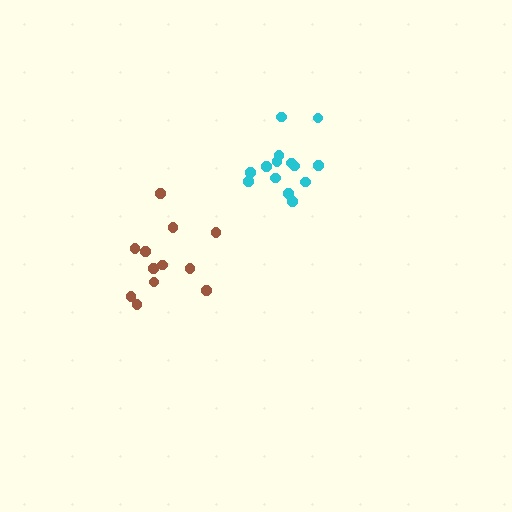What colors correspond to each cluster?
The clusters are colored: cyan, brown.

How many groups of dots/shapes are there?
There are 2 groups.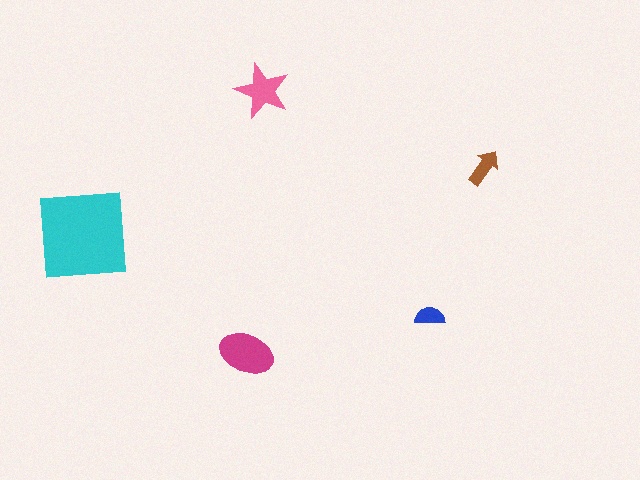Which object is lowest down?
The magenta ellipse is bottommost.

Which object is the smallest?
The blue semicircle.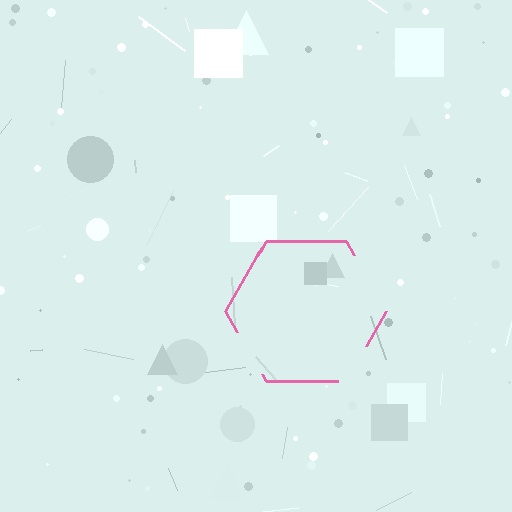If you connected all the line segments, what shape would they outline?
They would outline a hexagon.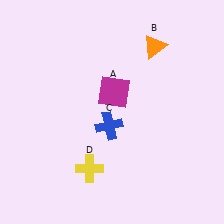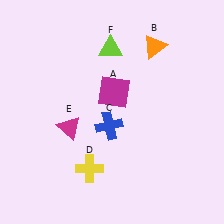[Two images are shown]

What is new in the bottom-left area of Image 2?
A magenta triangle (E) was added in the bottom-left area of Image 2.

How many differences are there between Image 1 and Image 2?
There are 2 differences between the two images.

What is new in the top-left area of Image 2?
A lime triangle (F) was added in the top-left area of Image 2.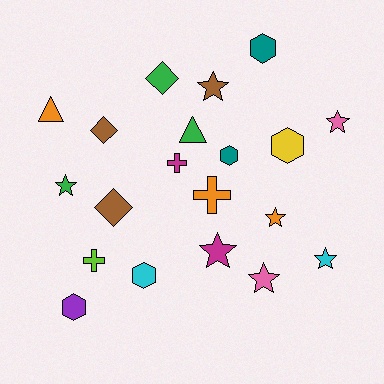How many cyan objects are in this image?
There are 2 cyan objects.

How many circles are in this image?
There are no circles.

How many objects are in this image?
There are 20 objects.